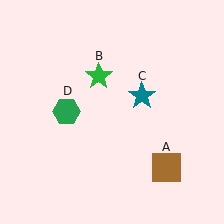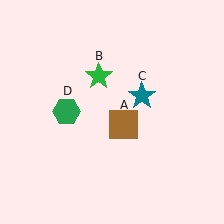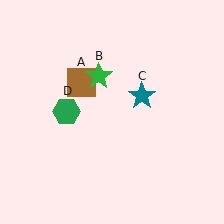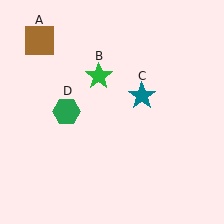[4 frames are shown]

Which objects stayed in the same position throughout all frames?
Green star (object B) and teal star (object C) and green hexagon (object D) remained stationary.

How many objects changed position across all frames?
1 object changed position: brown square (object A).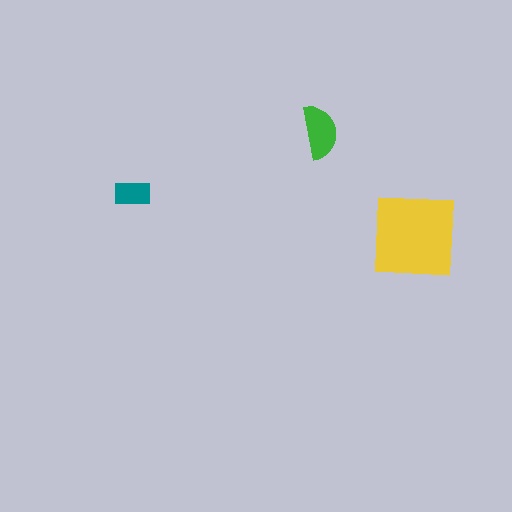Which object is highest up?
The green semicircle is topmost.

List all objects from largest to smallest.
The yellow square, the green semicircle, the teal rectangle.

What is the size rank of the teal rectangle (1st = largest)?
3rd.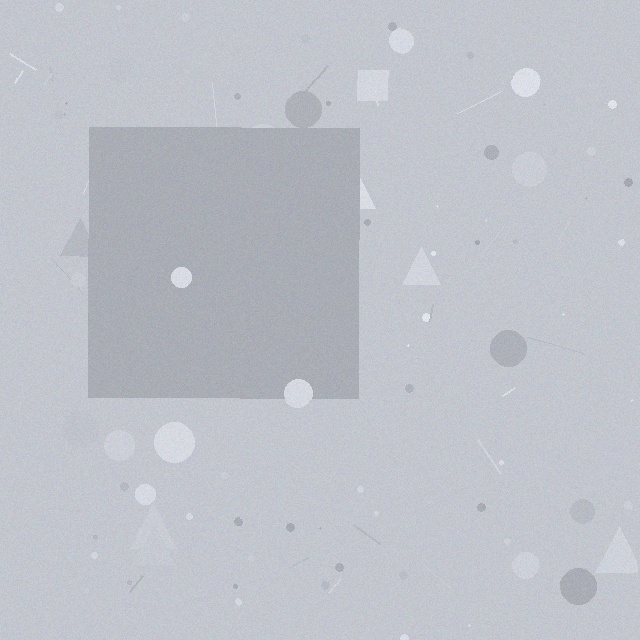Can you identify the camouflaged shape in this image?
The camouflaged shape is a square.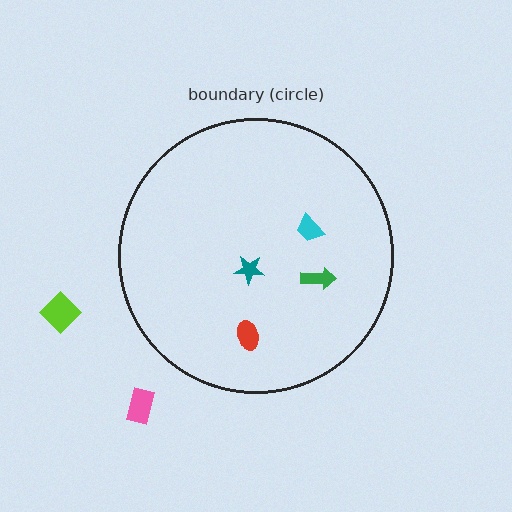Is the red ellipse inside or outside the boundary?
Inside.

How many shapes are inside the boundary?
4 inside, 2 outside.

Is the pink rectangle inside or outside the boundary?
Outside.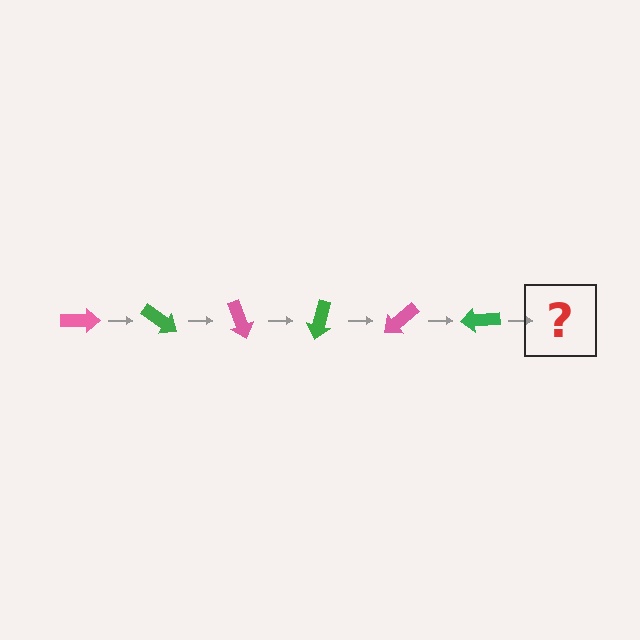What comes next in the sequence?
The next element should be a pink arrow, rotated 210 degrees from the start.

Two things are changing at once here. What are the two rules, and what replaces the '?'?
The two rules are that it rotates 35 degrees each step and the color cycles through pink and green. The '?' should be a pink arrow, rotated 210 degrees from the start.